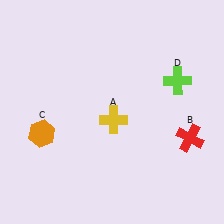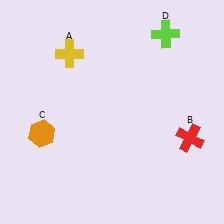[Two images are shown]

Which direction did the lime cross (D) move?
The lime cross (D) moved up.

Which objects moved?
The objects that moved are: the yellow cross (A), the lime cross (D).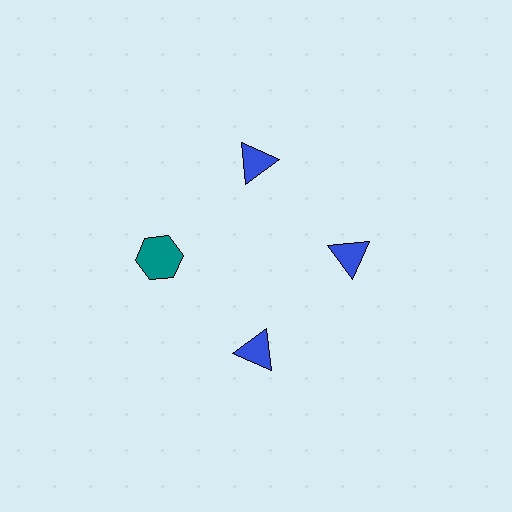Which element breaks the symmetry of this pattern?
The teal hexagon at roughly the 9 o'clock position breaks the symmetry. All other shapes are blue triangles.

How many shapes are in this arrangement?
There are 4 shapes arranged in a ring pattern.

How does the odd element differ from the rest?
It differs in both color (teal instead of blue) and shape (hexagon instead of triangle).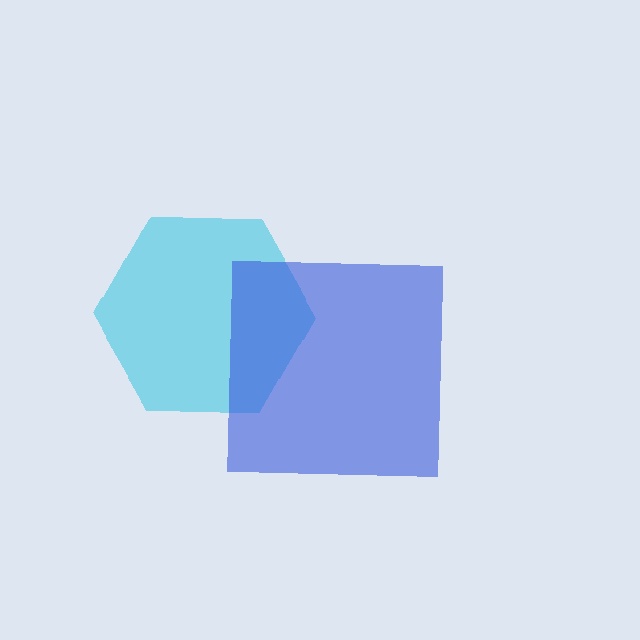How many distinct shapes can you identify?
There are 2 distinct shapes: a cyan hexagon, a blue square.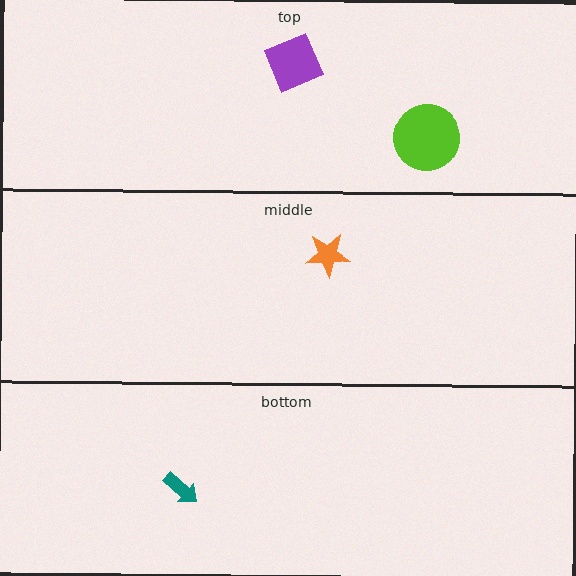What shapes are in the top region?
The lime circle, the purple diamond.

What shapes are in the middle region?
The orange star.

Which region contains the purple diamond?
The top region.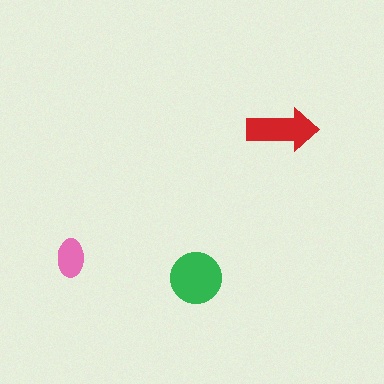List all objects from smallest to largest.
The pink ellipse, the red arrow, the green circle.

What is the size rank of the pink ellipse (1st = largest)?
3rd.